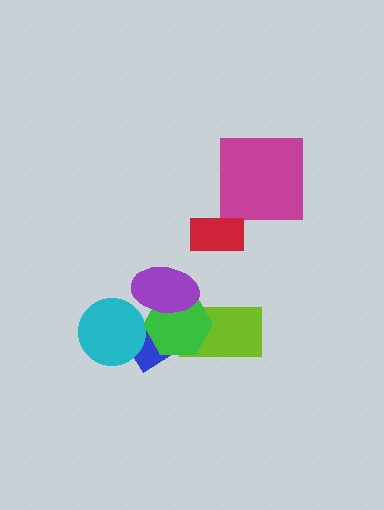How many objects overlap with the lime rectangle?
1 object overlaps with the lime rectangle.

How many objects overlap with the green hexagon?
3 objects overlap with the green hexagon.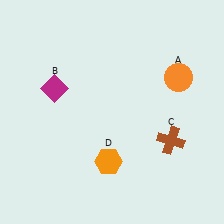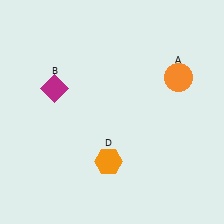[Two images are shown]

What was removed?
The brown cross (C) was removed in Image 2.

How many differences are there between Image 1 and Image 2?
There is 1 difference between the two images.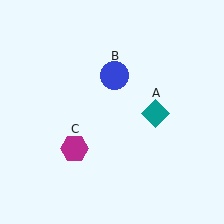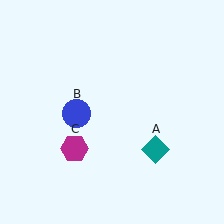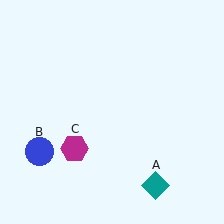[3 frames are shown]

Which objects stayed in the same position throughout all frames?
Magenta hexagon (object C) remained stationary.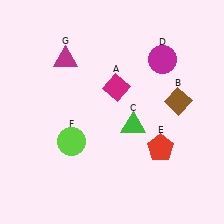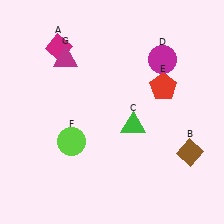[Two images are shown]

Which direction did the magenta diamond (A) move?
The magenta diamond (A) moved left.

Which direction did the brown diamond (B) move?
The brown diamond (B) moved down.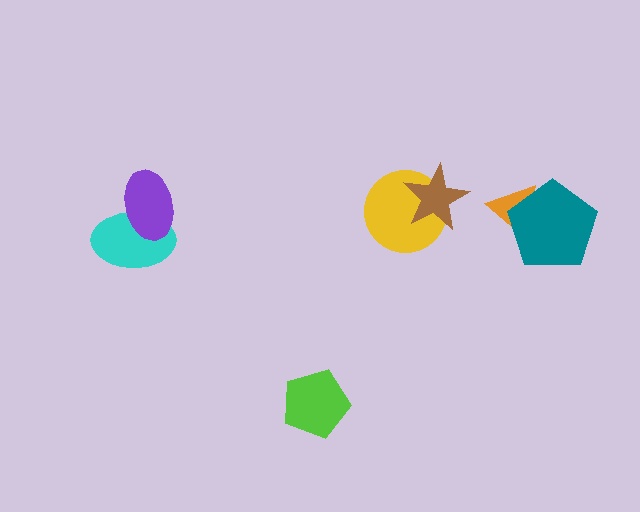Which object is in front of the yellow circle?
The brown star is in front of the yellow circle.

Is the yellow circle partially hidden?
Yes, it is partially covered by another shape.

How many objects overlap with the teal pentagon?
1 object overlaps with the teal pentagon.